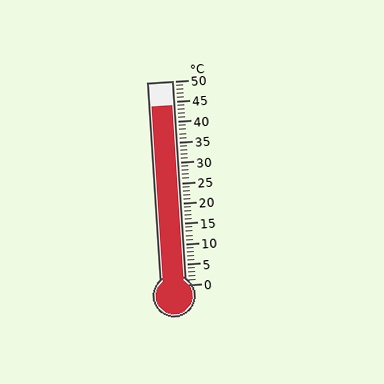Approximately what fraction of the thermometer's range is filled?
The thermometer is filled to approximately 90% of its range.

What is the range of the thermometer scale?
The thermometer scale ranges from 0°C to 50°C.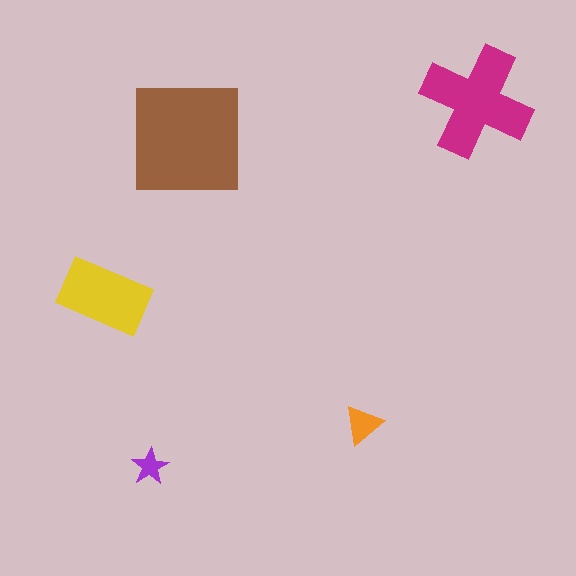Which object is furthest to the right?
The magenta cross is rightmost.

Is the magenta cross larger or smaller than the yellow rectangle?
Larger.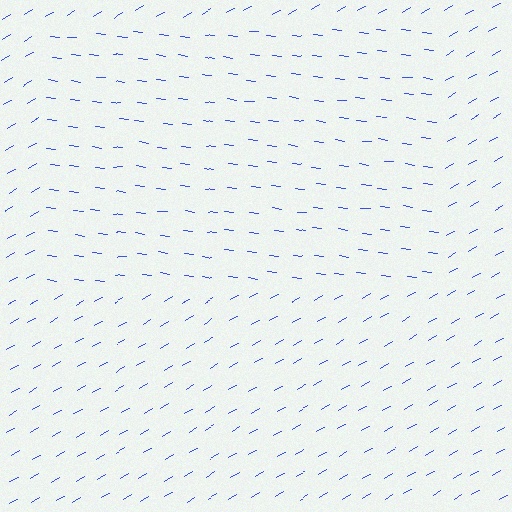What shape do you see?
I see a rectangle.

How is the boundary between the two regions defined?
The boundary is defined purely by a change in line orientation (approximately 37 degrees difference). All lines are the same color and thickness.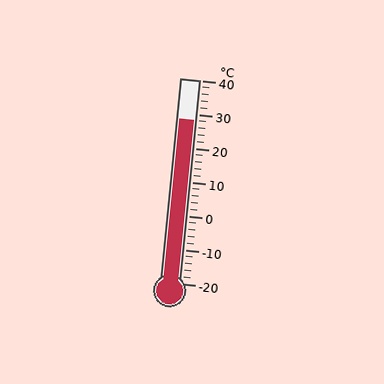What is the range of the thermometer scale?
The thermometer scale ranges from -20°C to 40°C.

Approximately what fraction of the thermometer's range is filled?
The thermometer is filled to approximately 80% of its range.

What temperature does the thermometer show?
The thermometer shows approximately 28°C.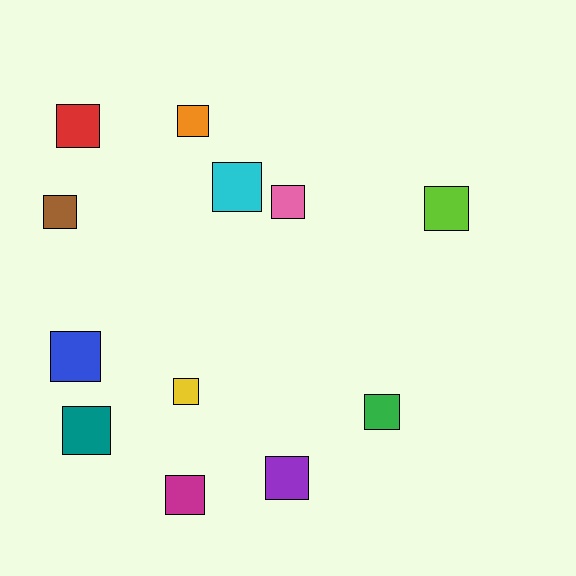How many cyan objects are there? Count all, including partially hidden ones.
There is 1 cyan object.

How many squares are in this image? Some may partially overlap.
There are 12 squares.